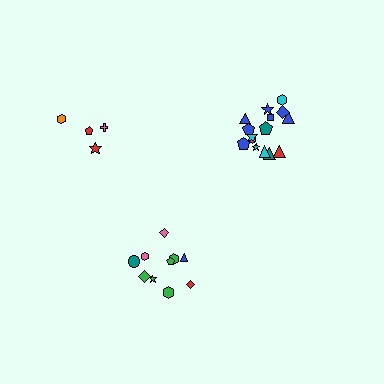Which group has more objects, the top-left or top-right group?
The top-right group.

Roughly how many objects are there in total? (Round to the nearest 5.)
Roughly 30 objects in total.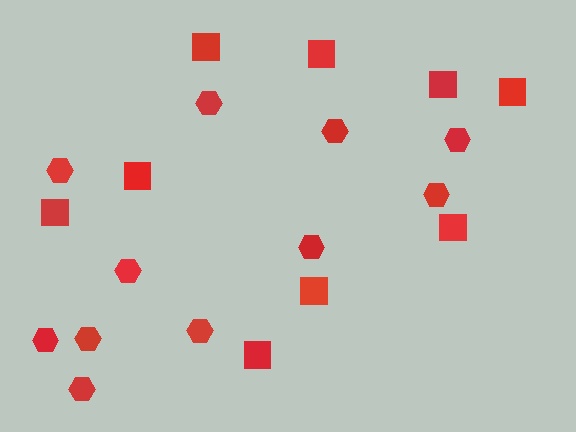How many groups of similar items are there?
There are 2 groups: one group of squares (9) and one group of hexagons (11).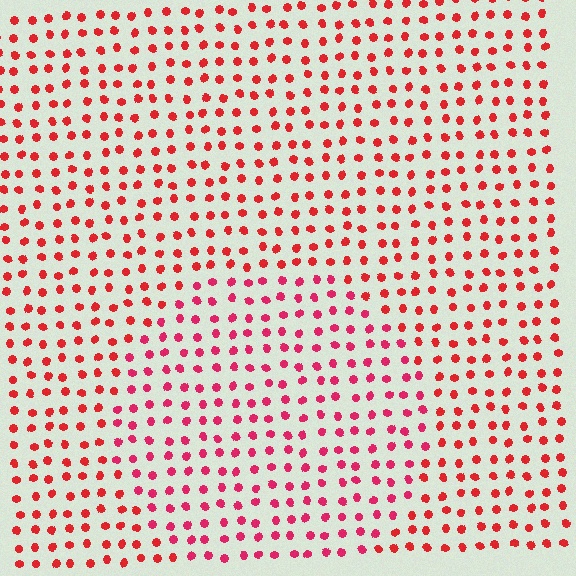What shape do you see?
I see a circle.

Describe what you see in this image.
The image is filled with small red elements in a uniform arrangement. A circle-shaped region is visible where the elements are tinted to a slightly different hue, forming a subtle color boundary.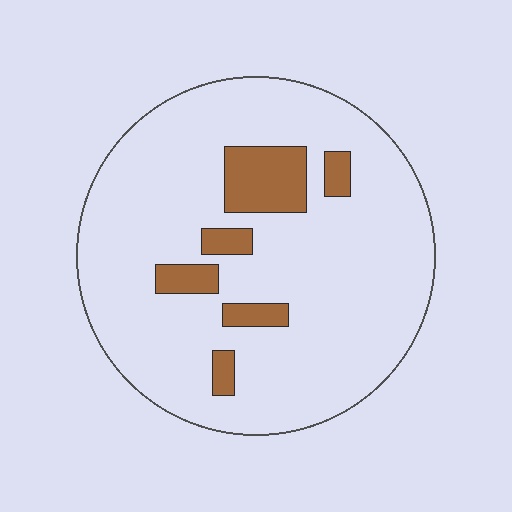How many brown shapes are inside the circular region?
6.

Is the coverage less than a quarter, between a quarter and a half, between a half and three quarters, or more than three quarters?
Less than a quarter.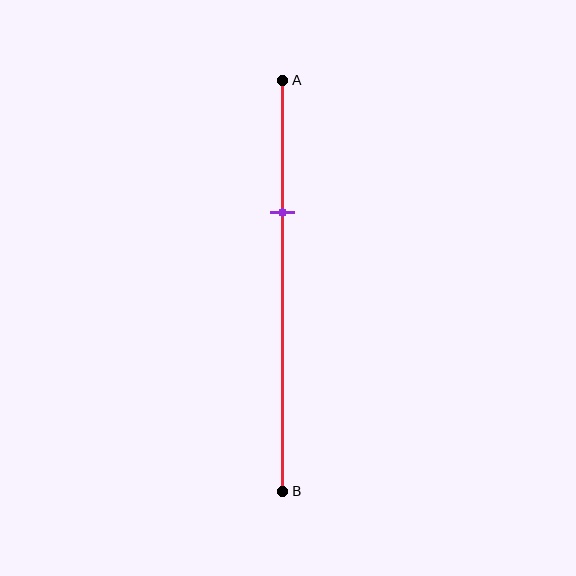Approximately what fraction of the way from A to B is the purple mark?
The purple mark is approximately 30% of the way from A to B.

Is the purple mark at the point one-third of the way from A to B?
Yes, the mark is approximately at the one-third point.